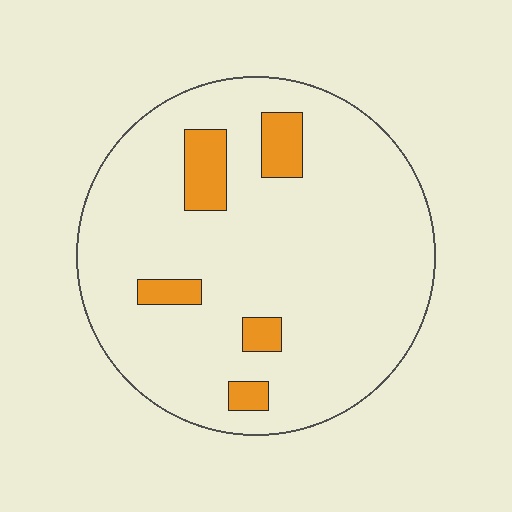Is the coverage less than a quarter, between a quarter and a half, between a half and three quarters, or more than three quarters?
Less than a quarter.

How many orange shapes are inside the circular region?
5.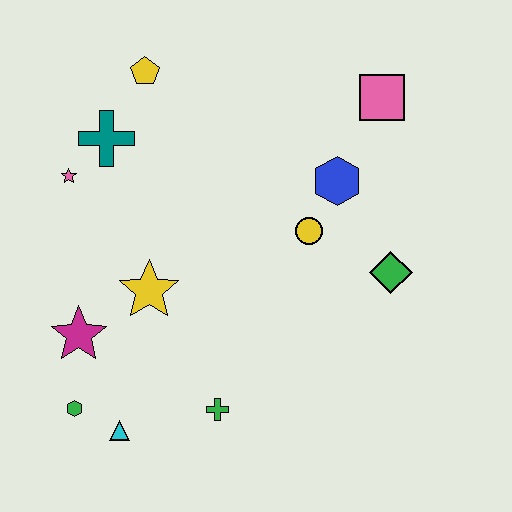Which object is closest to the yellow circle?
The blue hexagon is closest to the yellow circle.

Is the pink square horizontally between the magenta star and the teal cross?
No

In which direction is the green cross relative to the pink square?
The green cross is below the pink square.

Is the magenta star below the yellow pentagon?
Yes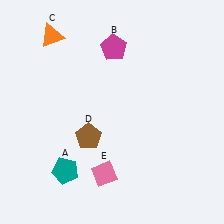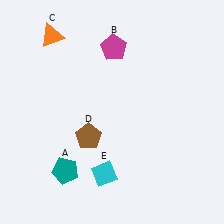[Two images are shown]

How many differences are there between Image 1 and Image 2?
There is 1 difference between the two images.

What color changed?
The diamond (E) changed from pink in Image 1 to cyan in Image 2.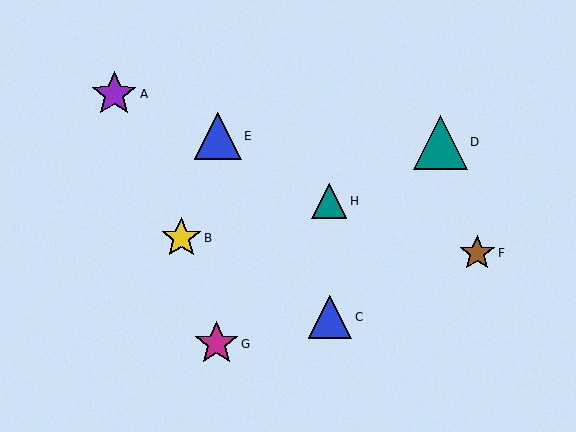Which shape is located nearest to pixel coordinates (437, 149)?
The teal triangle (labeled D) at (440, 142) is nearest to that location.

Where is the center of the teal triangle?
The center of the teal triangle is at (329, 201).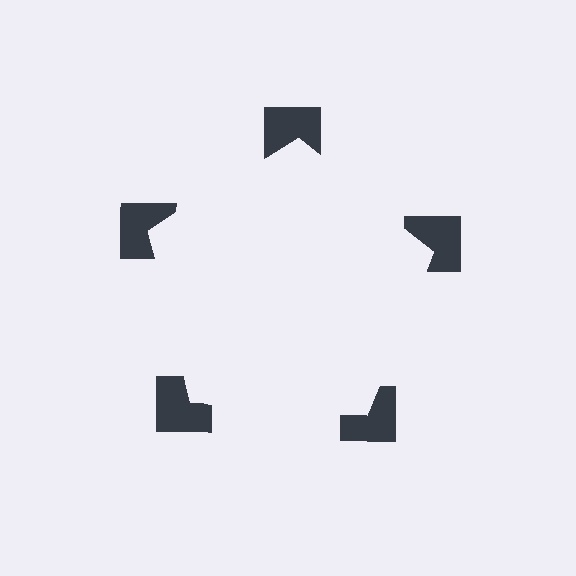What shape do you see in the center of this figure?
An illusory pentagon — its edges are inferred from the aligned wedge cuts in the notched squares, not physically drawn.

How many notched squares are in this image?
There are 5 — one at each vertex of the illusory pentagon.